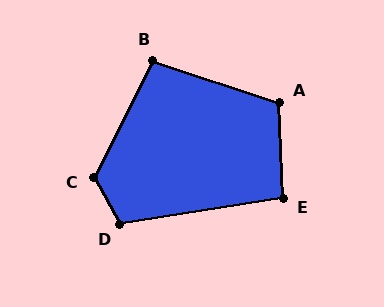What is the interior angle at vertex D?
Approximately 110 degrees (obtuse).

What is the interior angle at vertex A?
Approximately 110 degrees (obtuse).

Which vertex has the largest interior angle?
C, at approximately 124 degrees.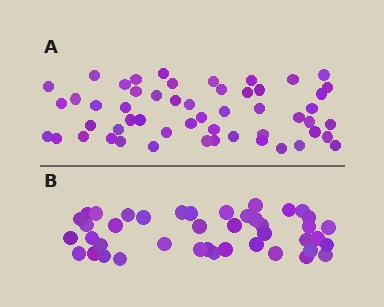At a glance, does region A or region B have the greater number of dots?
Region A (the top region) has more dots.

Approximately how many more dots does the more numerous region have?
Region A has roughly 12 or so more dots than region B.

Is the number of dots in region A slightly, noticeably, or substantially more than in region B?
Region A has noticeably more, but not dramatically so. The ratio is roughly 1.3 to 1.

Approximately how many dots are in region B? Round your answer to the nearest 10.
About 40 dots. (The exact count is 42, which rounds to 40.)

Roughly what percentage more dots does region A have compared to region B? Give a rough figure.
About 25% more.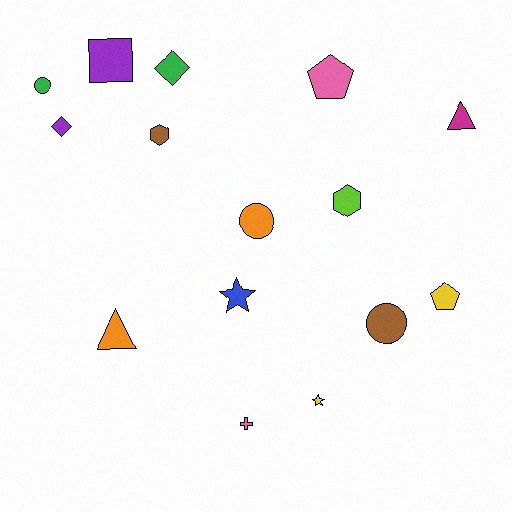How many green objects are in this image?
There are 2 green objects.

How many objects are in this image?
There are 15 objects.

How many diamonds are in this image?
There are 2 diamonds.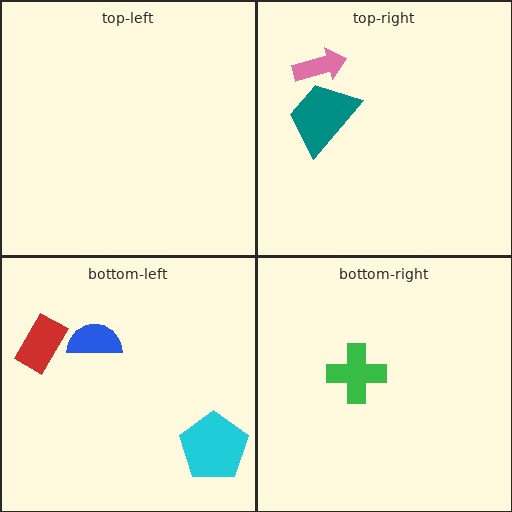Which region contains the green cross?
The bottom-right region.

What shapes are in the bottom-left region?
The blue semicircle, the cyan pentagon, the red rectangle.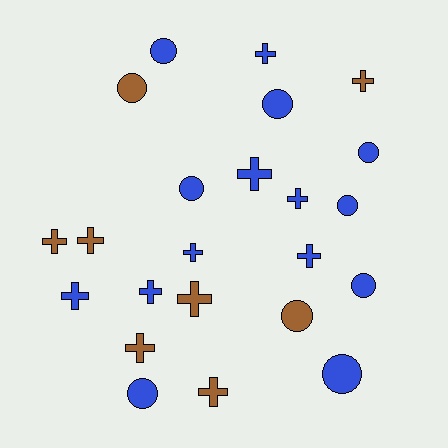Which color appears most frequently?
Blue, with 15 objects.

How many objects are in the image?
There are 23 objects.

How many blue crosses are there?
There are 7 blue crosses.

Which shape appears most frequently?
Cross, with 13 objects.